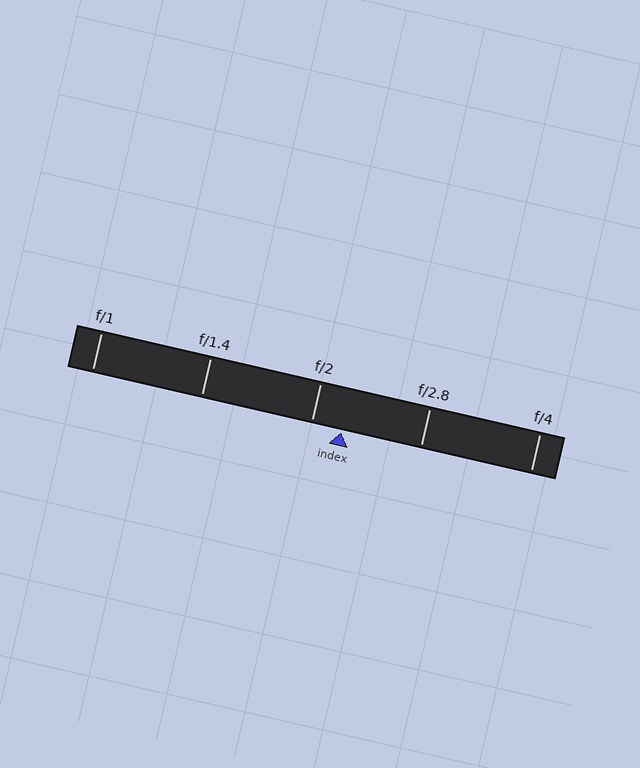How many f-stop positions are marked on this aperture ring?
There are 5 f-stop positions marked.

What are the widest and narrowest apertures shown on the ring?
The widest aperture shown is f/1 and the narrowest is f/4.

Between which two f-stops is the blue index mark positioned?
The index mark is between f/2 and f/2.8.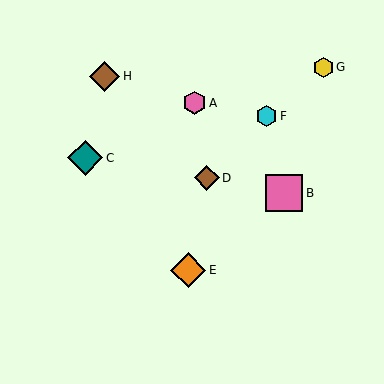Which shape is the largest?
The pink square (labeled B) is the largest.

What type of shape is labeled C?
Shape C is a teal diamond.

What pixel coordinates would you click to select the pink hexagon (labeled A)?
Click at (194, 103) to select the pink hexagon A.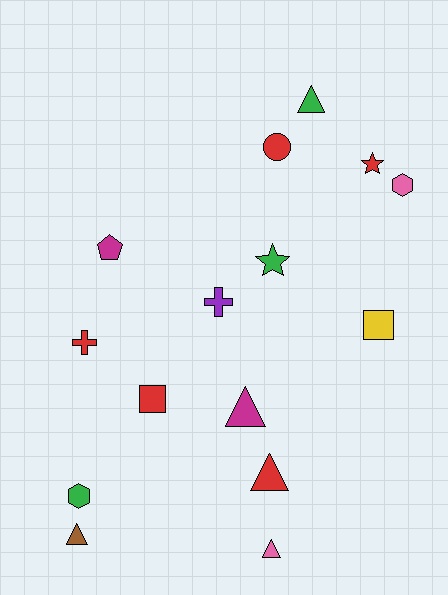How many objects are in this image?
There are 15 objects.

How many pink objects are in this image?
There are 2 pink objects.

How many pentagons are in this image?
There is 1 pentagon.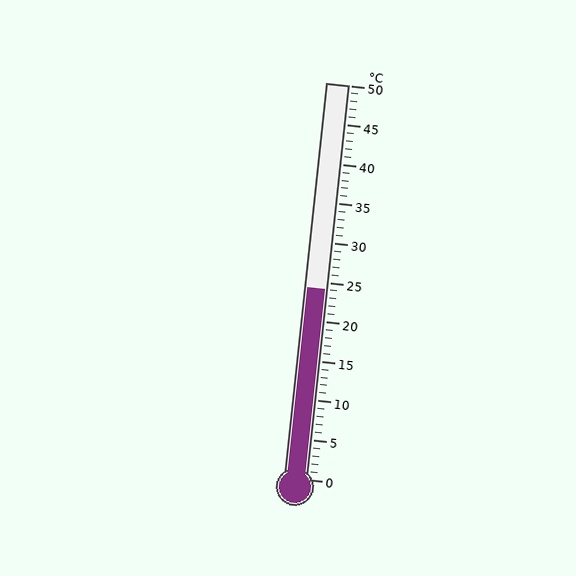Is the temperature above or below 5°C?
The temperature is above 5°C.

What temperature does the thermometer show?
The thermometer shows approximately 24°C.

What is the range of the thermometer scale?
The thermometer scale ranges from 0°C to 50°C.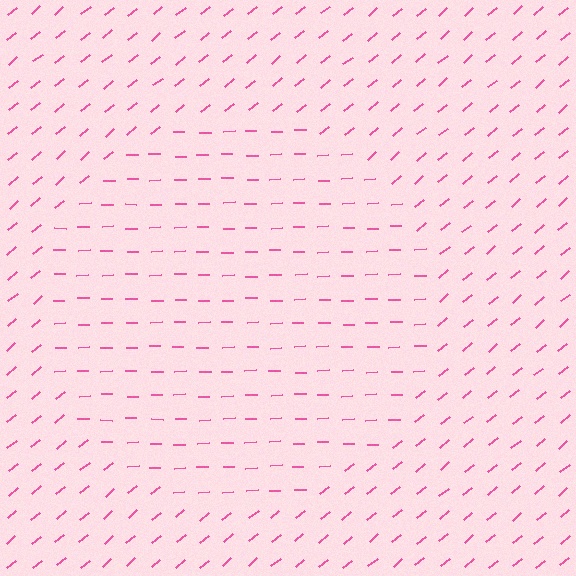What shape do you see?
I see a circle.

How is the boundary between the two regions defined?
The boundary is defined purely by a change in line orientation (approximately 37 degrees difference). All lines are the same color and thickness.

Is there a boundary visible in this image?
Yes, there is a texture boundary formed by a change in line orientation.